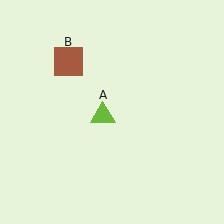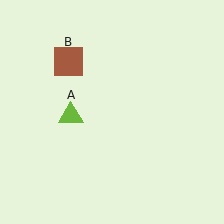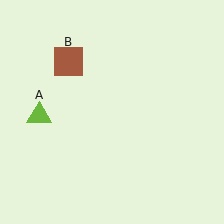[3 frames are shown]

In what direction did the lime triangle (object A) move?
The lime triangle (object A) moved left.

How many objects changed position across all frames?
1 object changed position: lime triangle (object A).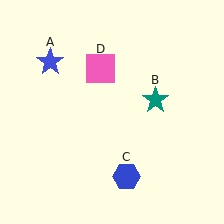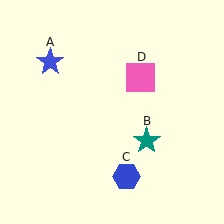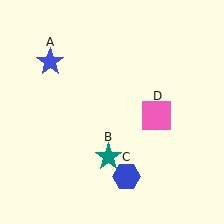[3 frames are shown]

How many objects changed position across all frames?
2 objects changed position: teal star (object B), pink square (object D).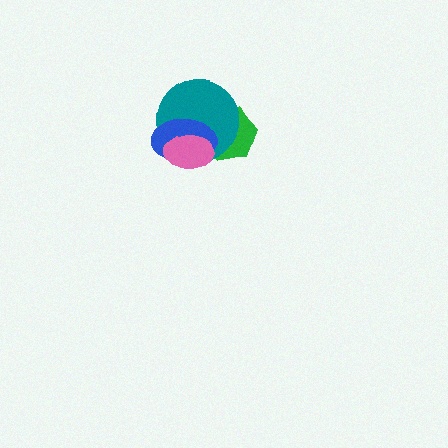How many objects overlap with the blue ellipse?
3 objects overlap with the blue ellipse.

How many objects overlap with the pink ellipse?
3 objects overlap with the pink ellipse.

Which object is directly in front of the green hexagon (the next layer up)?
The teal circle is directly in front of the green hexagon.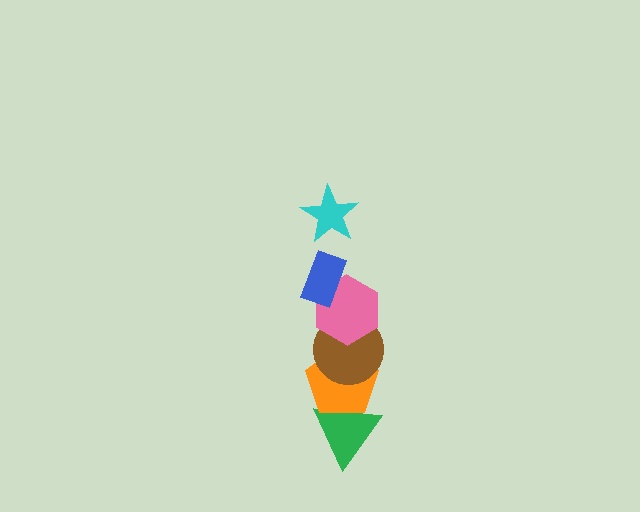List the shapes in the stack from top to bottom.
From top to bottom: the cyan star, the blue rectangle, the pink hexagon, the brown circle, the orange pentagon, the green triangle.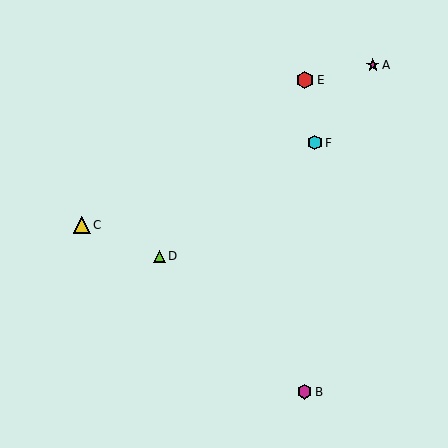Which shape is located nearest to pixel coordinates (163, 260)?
The lime triangle (labeled D) at (159, 256) is nearest to that location.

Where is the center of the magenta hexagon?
The center of the magenta hexagon is at (304, 392).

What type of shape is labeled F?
Shape F is a cyan hexagon.